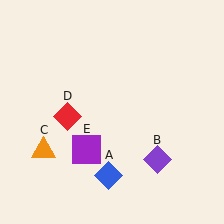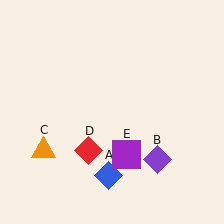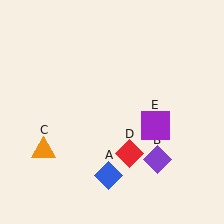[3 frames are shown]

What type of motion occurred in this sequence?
The red diamond (object D), purple square (object E) rotated counterclockwise around the center of the scene.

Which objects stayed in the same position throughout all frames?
Blue diamond (object A) and purple diamond (object B) and orange triangle (object C) remained stationary.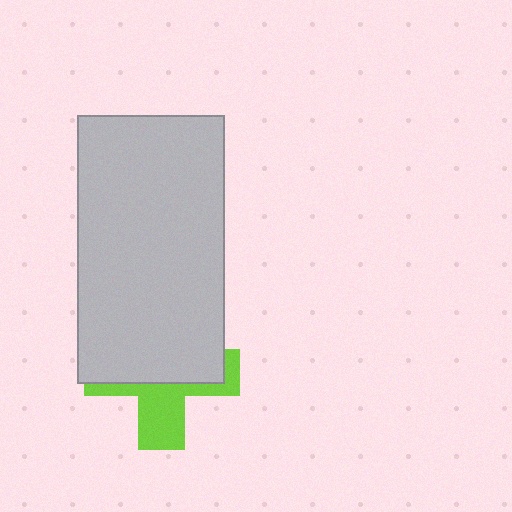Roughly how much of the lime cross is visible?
A small part of it is visible (roughly 40%).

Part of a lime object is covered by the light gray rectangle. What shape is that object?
It is a cross.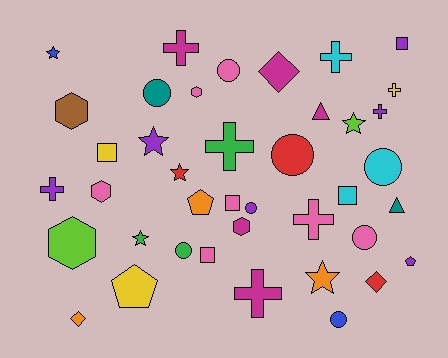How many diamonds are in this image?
There are 3 diamonds.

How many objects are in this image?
There are 40 objects.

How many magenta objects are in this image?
There are 5 magenta objects.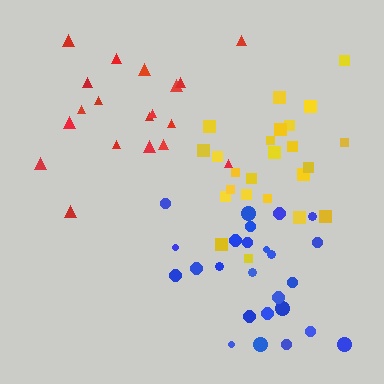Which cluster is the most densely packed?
Yellow.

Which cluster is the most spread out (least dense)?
Red.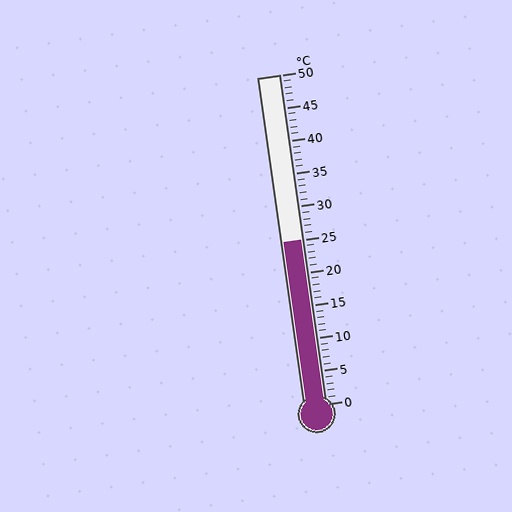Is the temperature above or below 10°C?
The temperature is above 10°C.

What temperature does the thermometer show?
The thermometer shows approximately 25°C.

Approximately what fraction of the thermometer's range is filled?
The thermometer is filled to approximately 50% of its range.